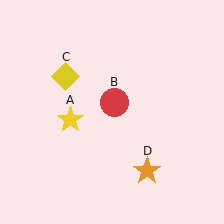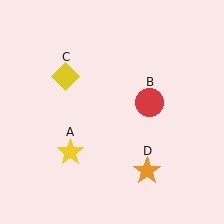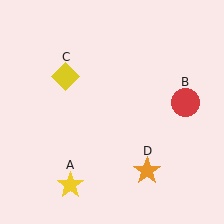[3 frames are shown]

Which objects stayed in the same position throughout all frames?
Yellow diamond (object C) and orange star (object D) remained stationary.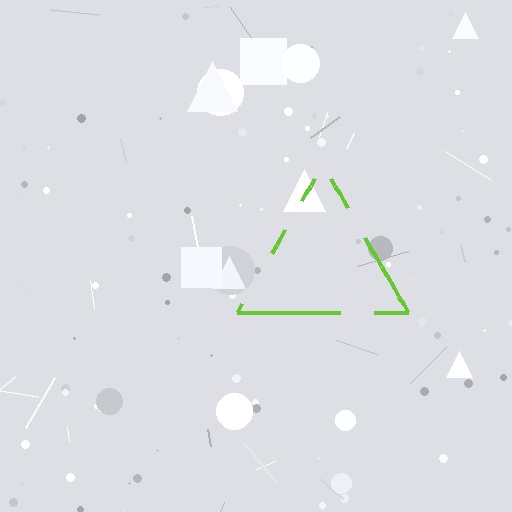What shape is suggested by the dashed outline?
The dashed outline suggests a triangle.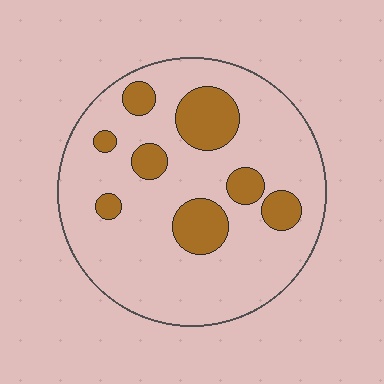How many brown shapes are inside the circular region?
8.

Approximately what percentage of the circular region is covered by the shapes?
Approximately 20%.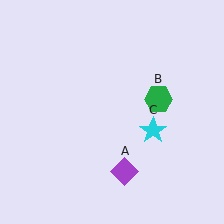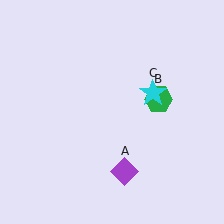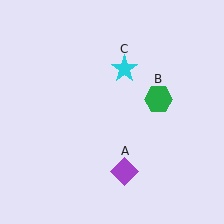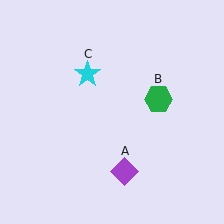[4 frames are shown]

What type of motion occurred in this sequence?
The cyan star (object C) rotated counterclockwise around the center of the scene.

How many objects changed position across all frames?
1 object changed position: cyan star (object C).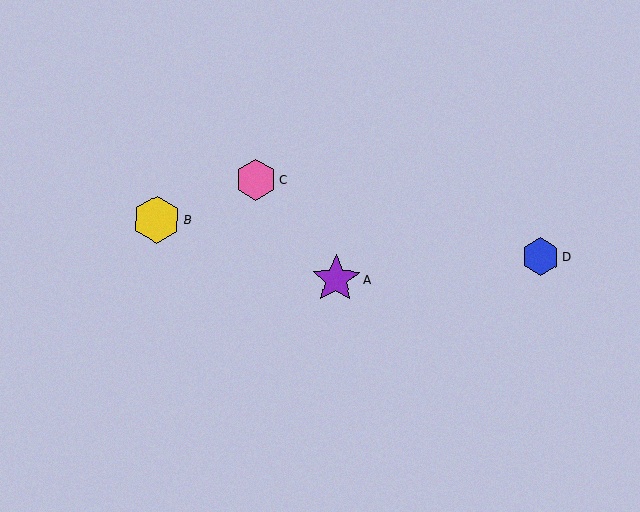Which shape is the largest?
The purple star (labeled A) is the largest.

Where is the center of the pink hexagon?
The center of the pink hexagon is at (256, 180).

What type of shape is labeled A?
Shape A is a purple star.